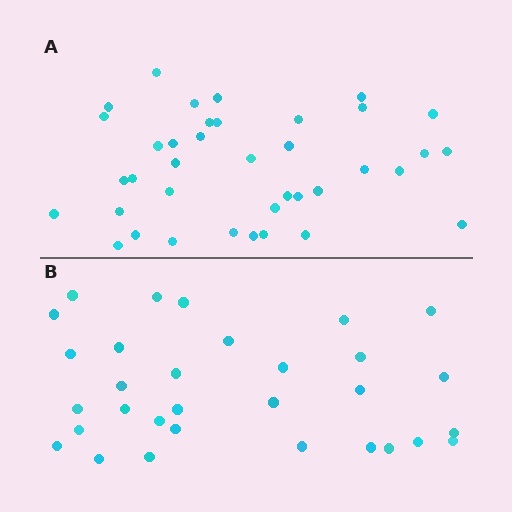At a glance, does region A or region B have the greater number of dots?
Region A (the top region) has more dots.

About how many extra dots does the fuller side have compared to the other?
Region A has roughly 8 or so more dots than region B.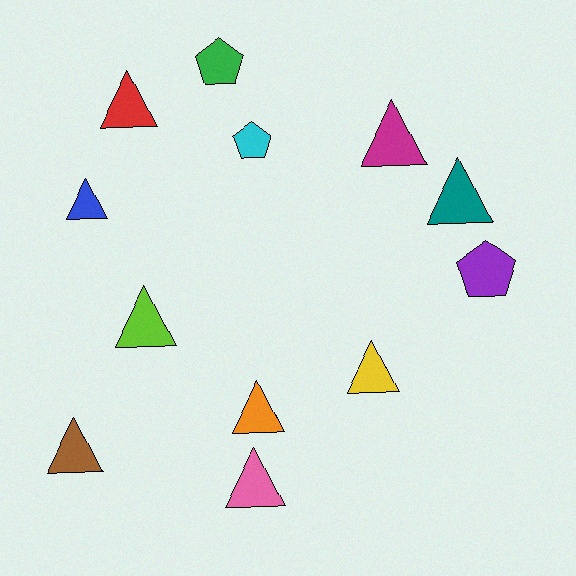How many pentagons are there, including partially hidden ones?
There are 3 pentagons.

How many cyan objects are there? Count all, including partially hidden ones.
There is 1 cyan object.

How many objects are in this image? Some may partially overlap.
There are 12 objects.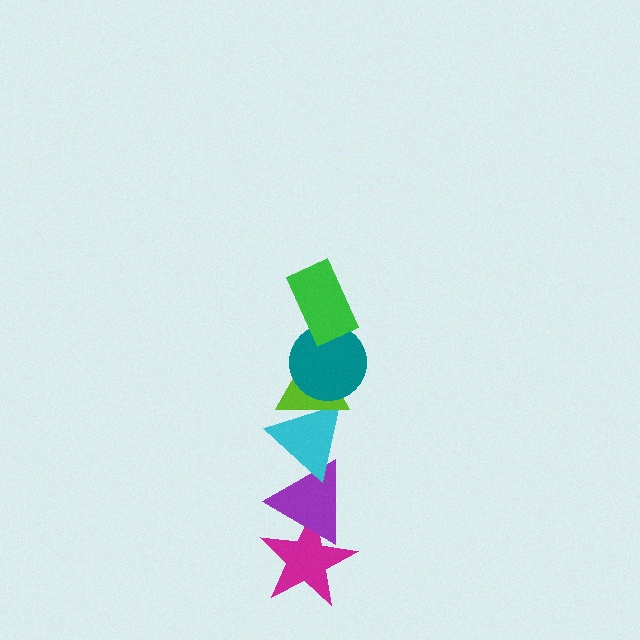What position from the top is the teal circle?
The teal circle is 2nd from the top.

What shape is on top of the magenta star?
The purple triangle is on top of the magenta star.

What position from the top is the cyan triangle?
The cyan triangle is 4th from the top.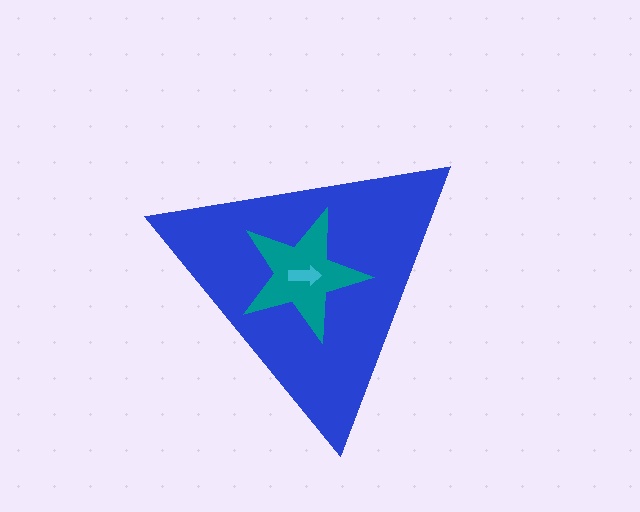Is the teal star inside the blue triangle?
Yes.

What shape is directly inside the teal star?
The cyan arrow.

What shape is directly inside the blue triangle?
The teal star.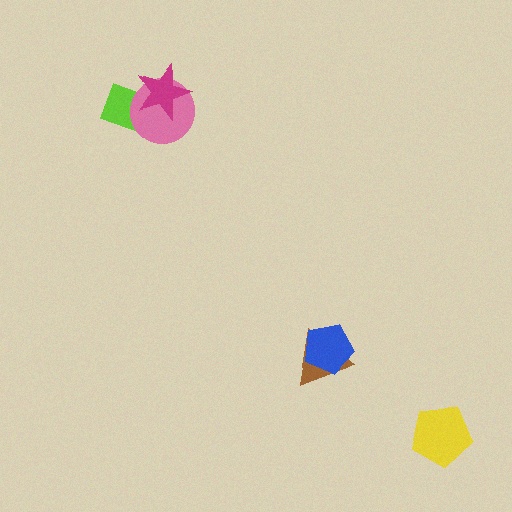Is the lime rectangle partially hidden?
Yes, it is partially covered by another shape.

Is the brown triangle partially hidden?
Yes, it is partially covered by another shape.